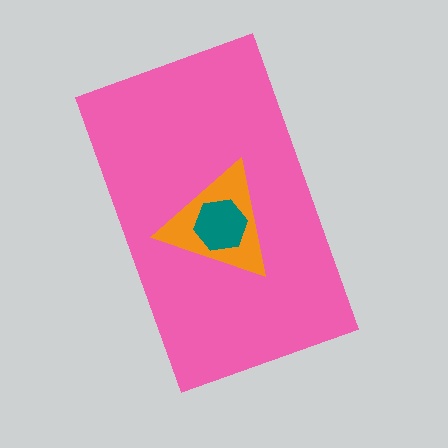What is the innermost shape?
The teal hexagon.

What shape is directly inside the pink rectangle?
The orange triangle.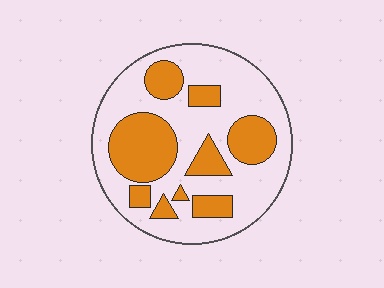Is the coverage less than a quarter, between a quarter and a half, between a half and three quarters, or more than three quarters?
Between a quarter and a half.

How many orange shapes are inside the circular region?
9.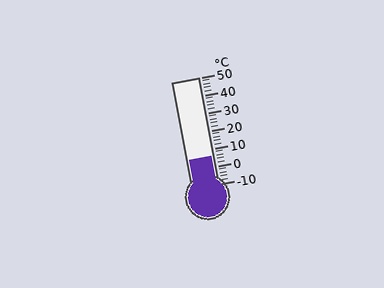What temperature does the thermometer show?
The thermometer shows approximately 6°C.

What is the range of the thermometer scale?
The thermometer scale ranges from -10°C to 50°C.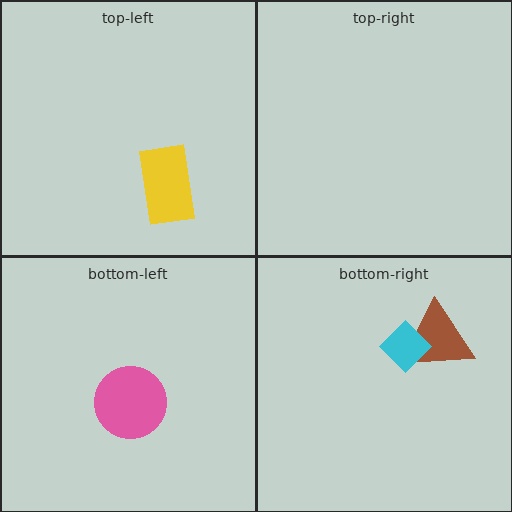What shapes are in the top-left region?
The yellow rectangle.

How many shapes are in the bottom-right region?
2.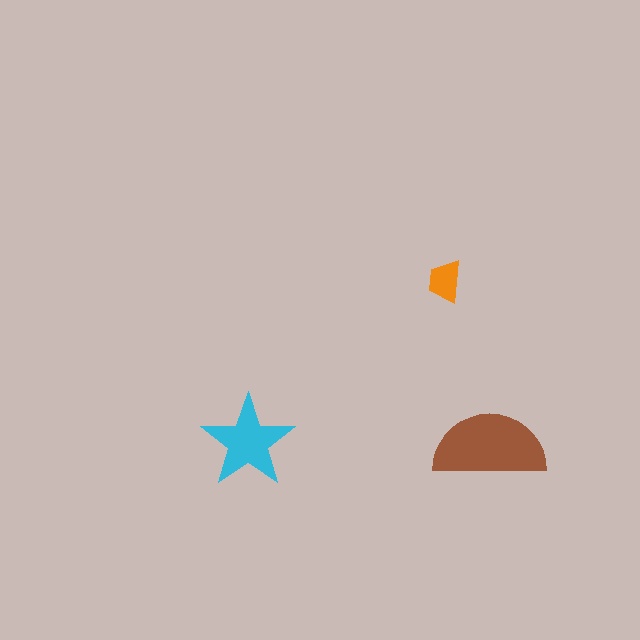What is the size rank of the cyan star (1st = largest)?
2nd.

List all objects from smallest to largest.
The orange trapezoid, the cyan star, the brown semicircle.